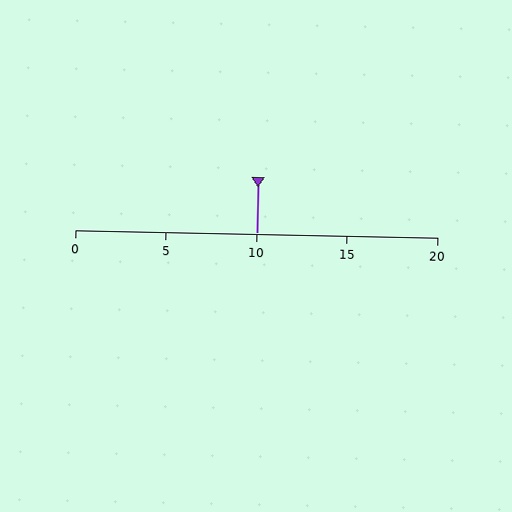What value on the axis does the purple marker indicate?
The marker indicates approximately 10.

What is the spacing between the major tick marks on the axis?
The major ticks are spaced 5 apart.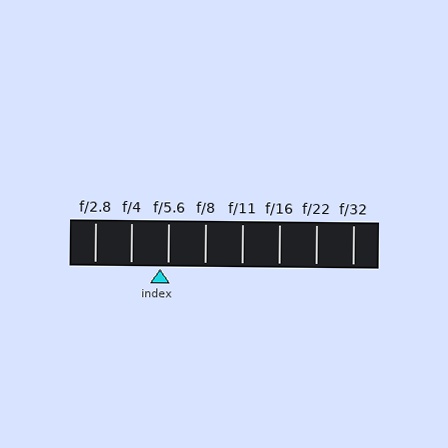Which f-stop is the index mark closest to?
The index mark is closest to f/5.6.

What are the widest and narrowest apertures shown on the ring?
The widest aperture shown is f/2.8 and the narrowest is f/32.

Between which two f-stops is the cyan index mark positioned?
The index mark is between f/4 and f/5.6.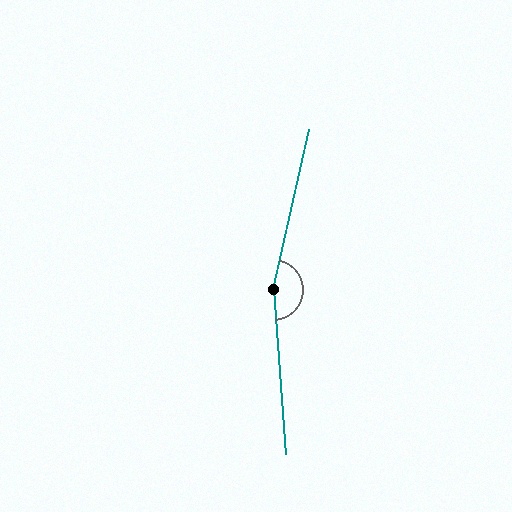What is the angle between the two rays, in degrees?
Approximately 163 degrees.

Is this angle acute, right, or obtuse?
It is obtuse.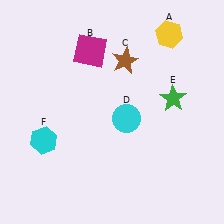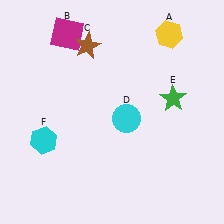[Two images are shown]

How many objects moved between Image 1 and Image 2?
2 objects moved between the two images.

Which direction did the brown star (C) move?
The brown star (C) moved left.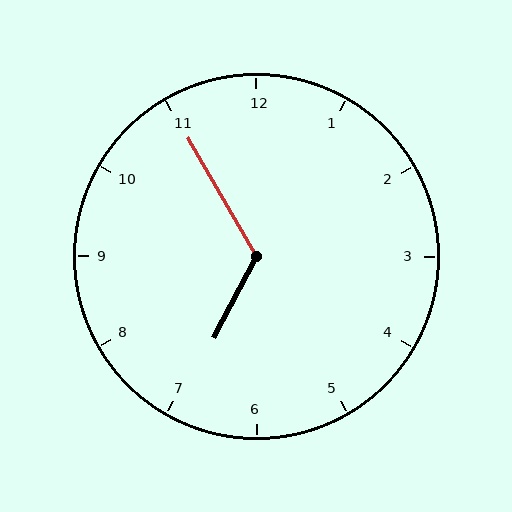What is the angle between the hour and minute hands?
Approximately 122 degrees.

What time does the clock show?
6:55.